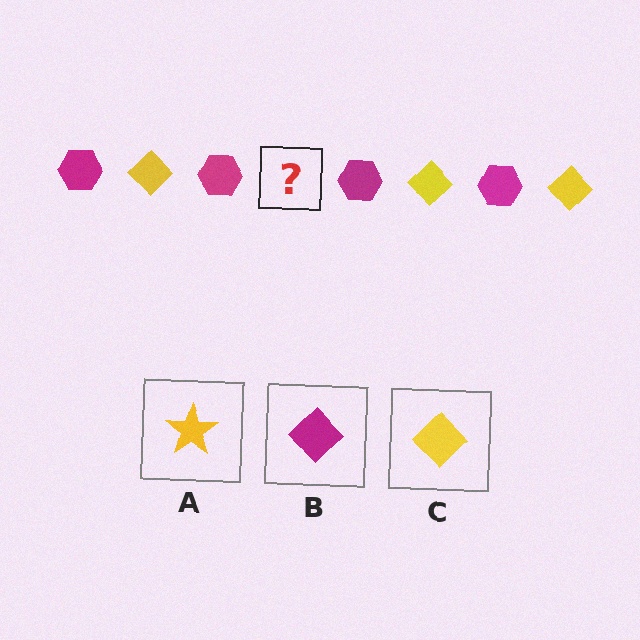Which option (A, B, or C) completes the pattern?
C.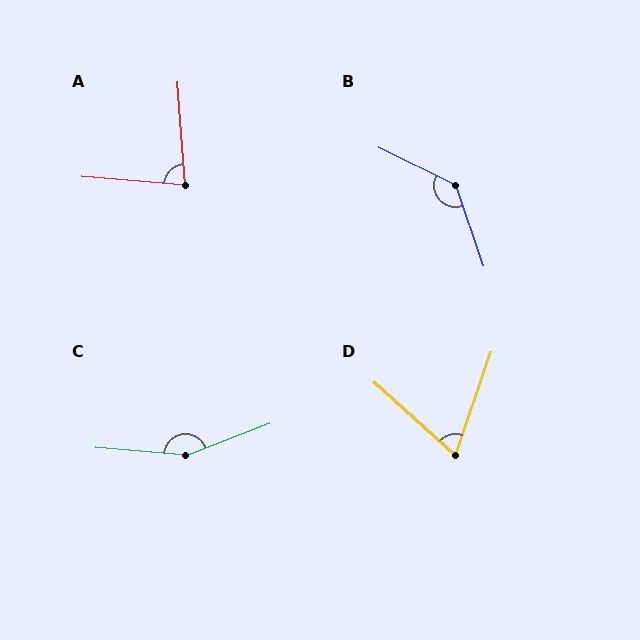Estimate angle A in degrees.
Approximately 81 degrees.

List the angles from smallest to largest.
D (66°), A (81°), B (135°), C (154°).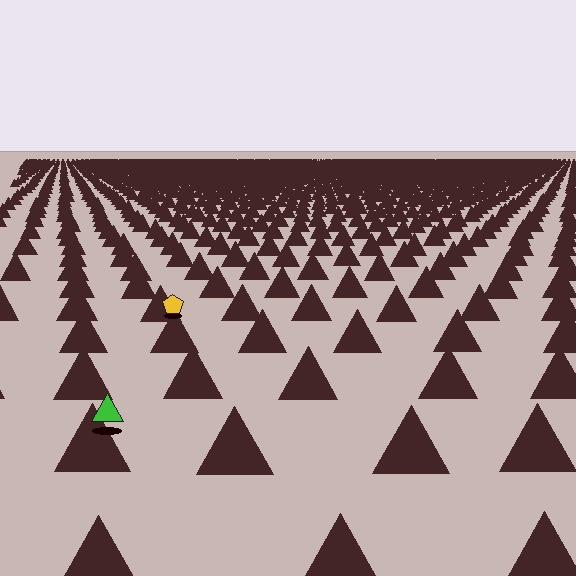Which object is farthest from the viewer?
The yellow pentagon is farthest from the viewer. It appears smaller and the ground texture around it is denser.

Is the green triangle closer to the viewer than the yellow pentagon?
Yes. The green triangle is closer — you can tell from the texture gradient: the ground texture is coarser near it.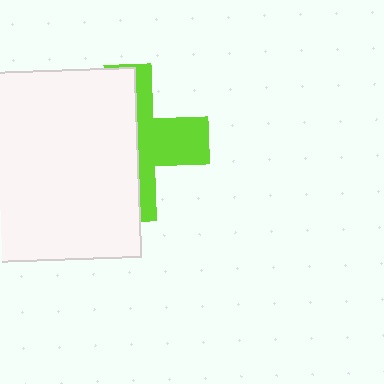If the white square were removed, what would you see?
You would see the complete lime cross.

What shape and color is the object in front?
The object in front is a white square.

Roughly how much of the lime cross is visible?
A small part of it is visible (roughly 42%).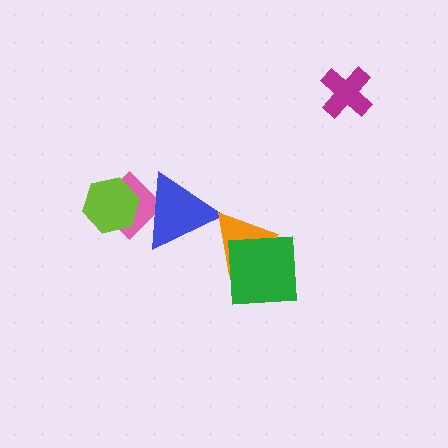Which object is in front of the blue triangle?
The orange triangle is in front of the blue triangle.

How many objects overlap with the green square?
1 object overlaps with the green square.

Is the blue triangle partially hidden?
Yes, it is partially covered by another shape.